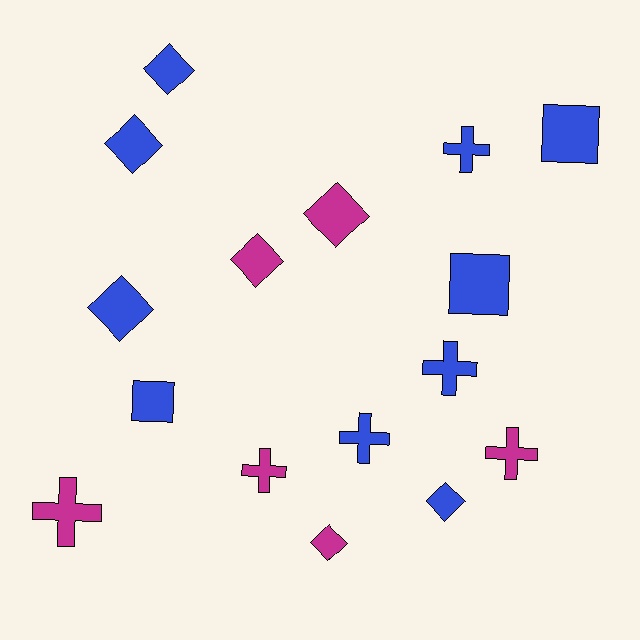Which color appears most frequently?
Blue, with 10 objects.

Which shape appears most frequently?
Diamond, with 7 objects.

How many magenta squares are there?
There are no magenta squares.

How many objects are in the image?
There are 16 objects.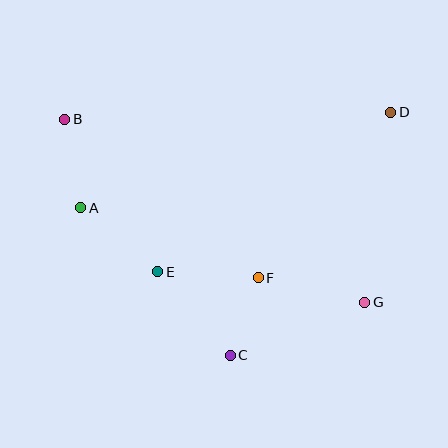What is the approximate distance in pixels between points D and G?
The distance between D and G is approximately 192 pixels.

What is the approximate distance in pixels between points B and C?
The distance between B and C is approximately 288 pixels.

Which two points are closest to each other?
Points C and F are closest to each other.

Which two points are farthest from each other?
Points B and G are farthest from each other.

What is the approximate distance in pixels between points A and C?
The distance between A and C is approximately 210 pixels.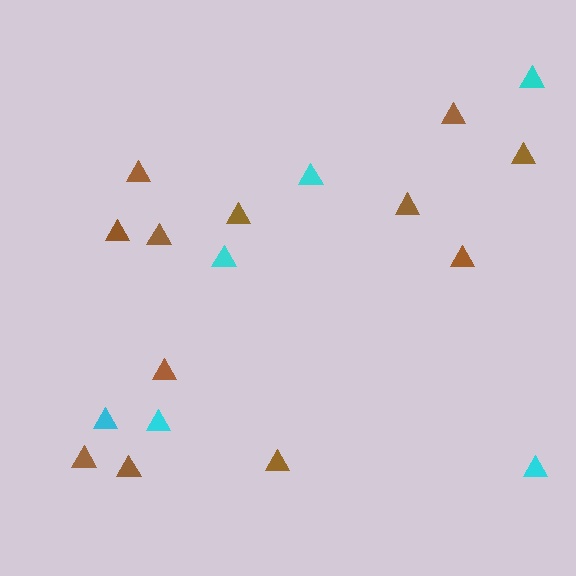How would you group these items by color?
There are 2 groups: one group of cyan triangles (6) and one group of brown triangles (12).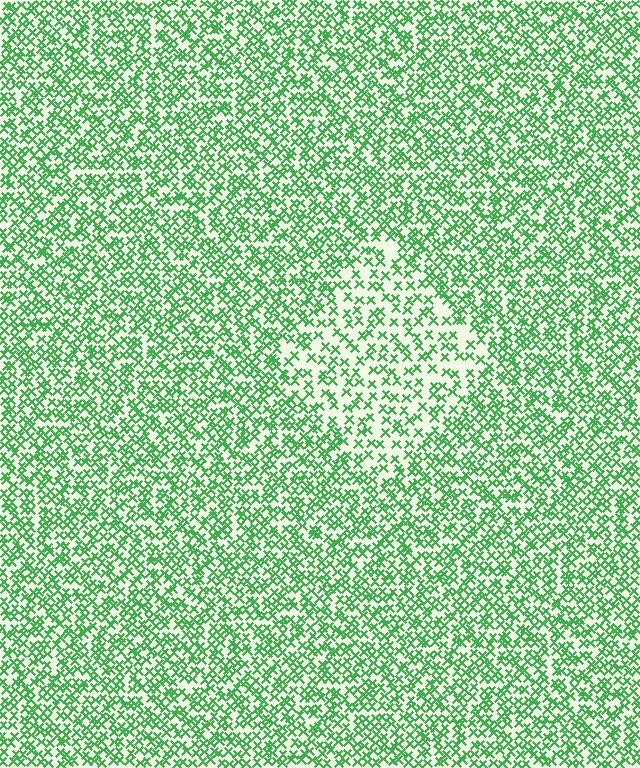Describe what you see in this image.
The image contains small green elements arranged at two different densities. A diamond-shaped region is visible where the elements are less densely packed than the surrounding area.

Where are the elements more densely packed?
The elements are more densely packed outside the diamond boundary.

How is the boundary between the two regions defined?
The boundary is defined by a change in element density (approximately 1.8x ratio). All elements are the same color, size, and shape.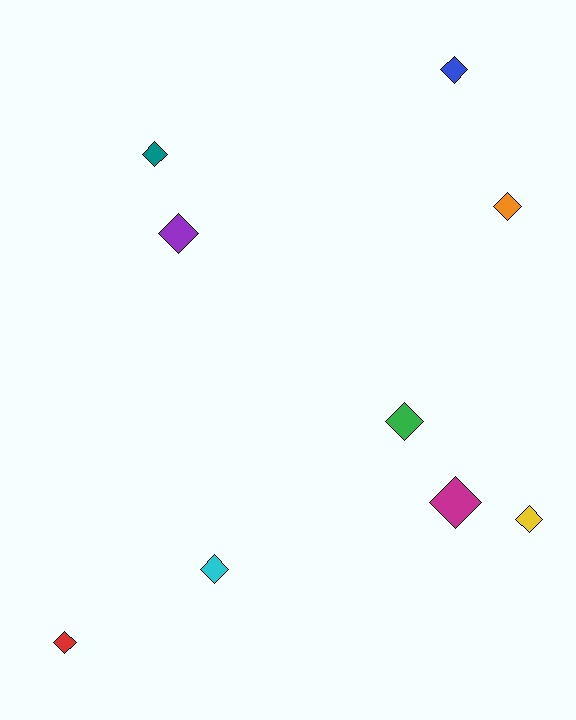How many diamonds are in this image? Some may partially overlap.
There are 9 diamonds.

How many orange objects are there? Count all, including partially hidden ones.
There is 1 orange object.